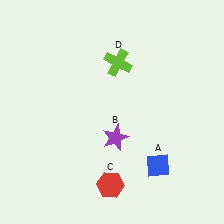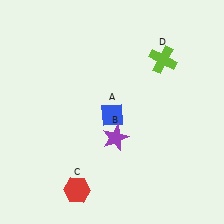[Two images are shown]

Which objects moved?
The objects that moved are: the blue diamond (A), the red hexagon (C), the lime cross (D).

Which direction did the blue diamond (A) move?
The blue diamond (A) moved up.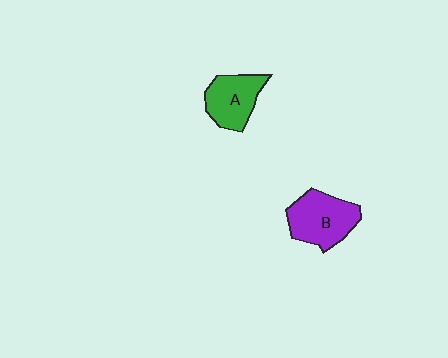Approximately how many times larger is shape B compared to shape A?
Approximately 1.2 times.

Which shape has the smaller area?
Shape A (green).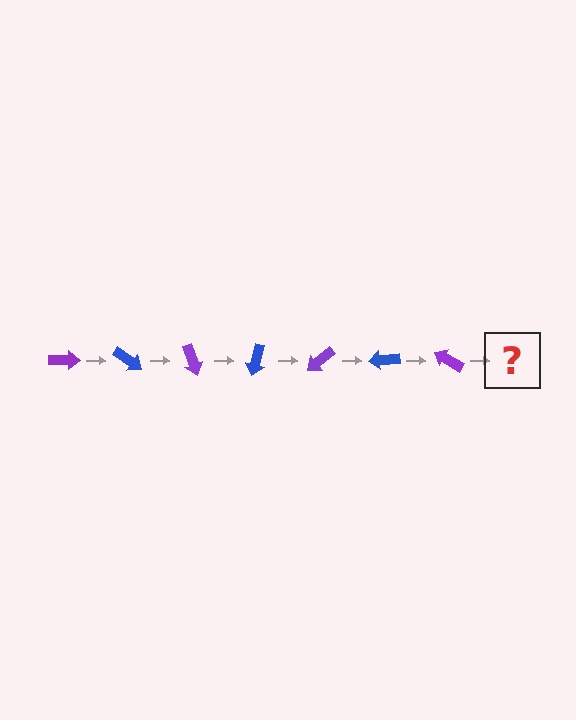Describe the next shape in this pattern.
It should be a blue arrow, rotated 245 degrees from the start.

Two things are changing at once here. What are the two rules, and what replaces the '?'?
The two rules are that it rotates 35 degrees each step and the color cycles through purple and blue. The '?' should be a blue arrow, rotated 245 degrees from the start.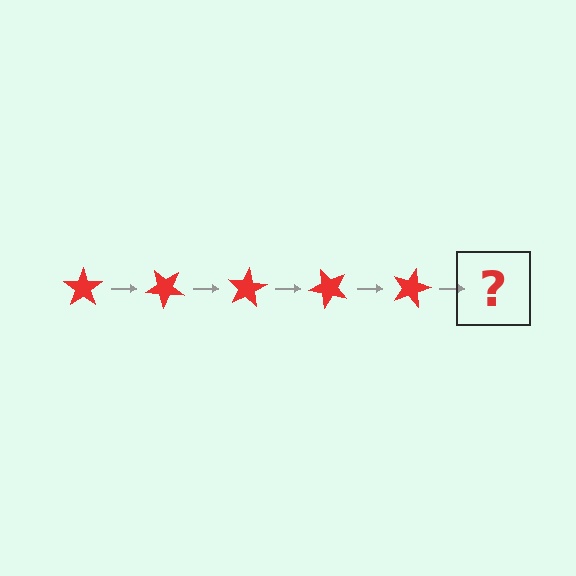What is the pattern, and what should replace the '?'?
The pattern is that the star rotates 40 degrees each step. The '?' should be a red star rotated 200 degrees.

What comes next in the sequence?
The next element should be a red star rotated 200 degrees.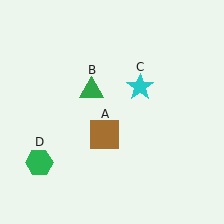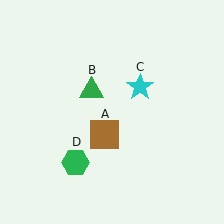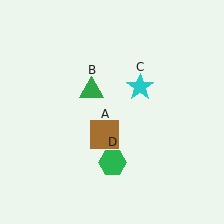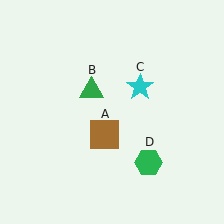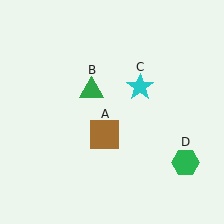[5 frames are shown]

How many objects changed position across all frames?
1 object changed position: green hexagon (object D).